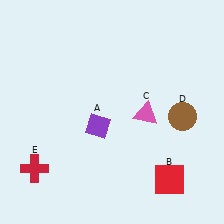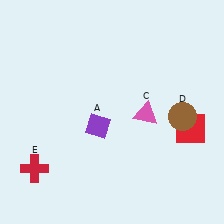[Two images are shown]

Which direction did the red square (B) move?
The red square (B) moved up.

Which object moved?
The red square (B) moved up.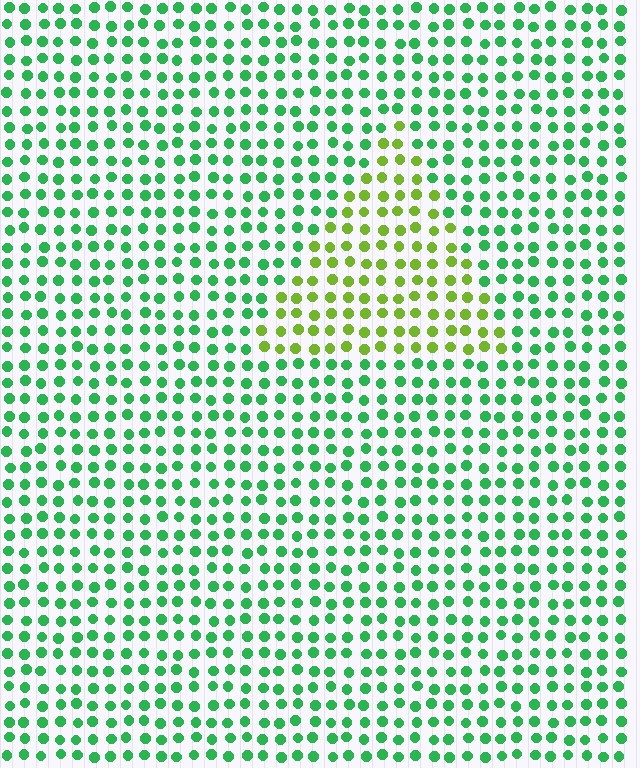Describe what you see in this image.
The image is filled with small green elements in a uniform arrangement. A triangle-shaped region is visible where the elements are tinted to a slightly different hue, forming a subtle color boundary.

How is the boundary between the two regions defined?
The boundary is defined purely by a slight shift in hue (about 48 degrees). Spacing, size, and orientation are identical on both sides.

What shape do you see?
I see a triangle.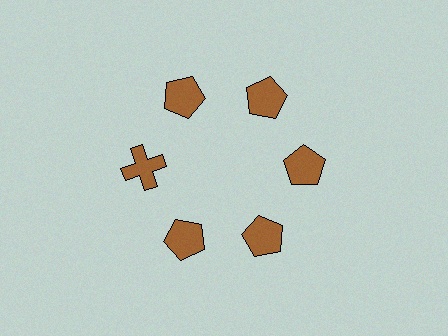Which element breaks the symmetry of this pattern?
The brown cross at roughly the 9 o'clock position breaks the symmetry. All other shapes are brown pentagons.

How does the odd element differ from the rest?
It has a different shape: cross instead of pentagon.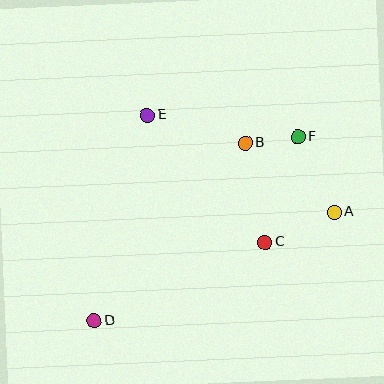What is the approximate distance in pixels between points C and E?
The distance between C and E is approximately 173 pixels.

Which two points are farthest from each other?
Points D and F are farthest from each other.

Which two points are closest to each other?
Points B and F are closest to each other.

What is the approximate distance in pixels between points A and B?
The distance between A and B is approximately 113 pixels.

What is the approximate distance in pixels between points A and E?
The distance between A and E is approximately 211 pixels.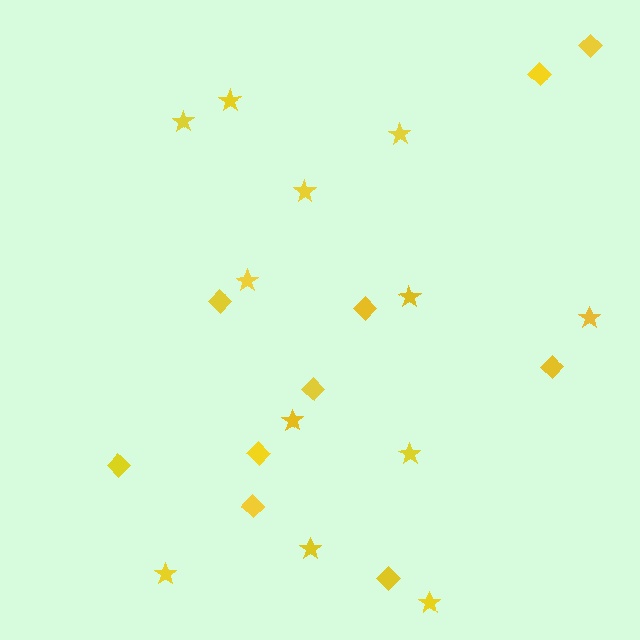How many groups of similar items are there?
There are 2 groups: one group of diamonds (10) and one group of stars (12).